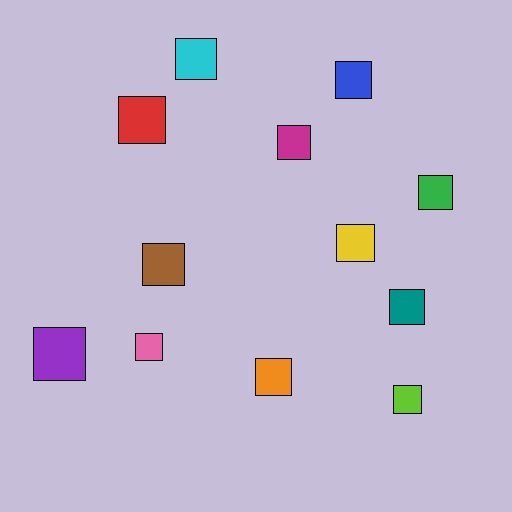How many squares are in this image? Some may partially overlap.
There are 12 squares.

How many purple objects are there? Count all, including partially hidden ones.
There is 1 purple object.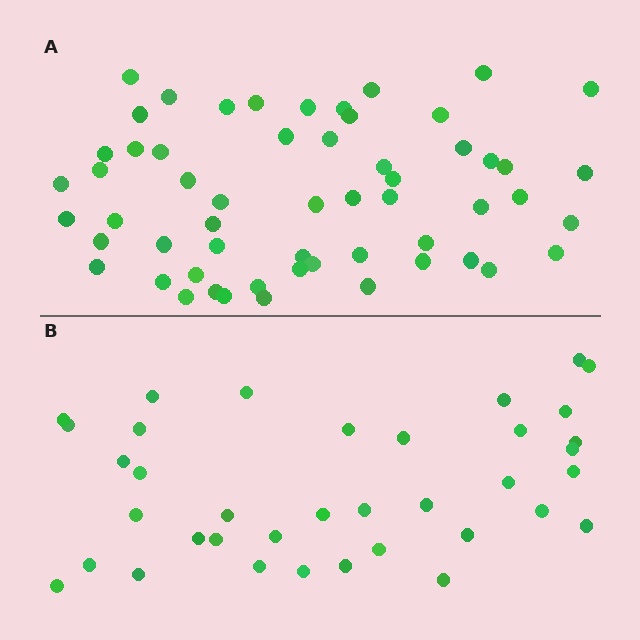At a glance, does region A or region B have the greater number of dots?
Region A (the top region) has more dots.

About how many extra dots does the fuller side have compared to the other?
Region A has approximately 20 more dots than region B.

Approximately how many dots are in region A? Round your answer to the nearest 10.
About 60 dots. (The exact count is 57, which rounds to 60.)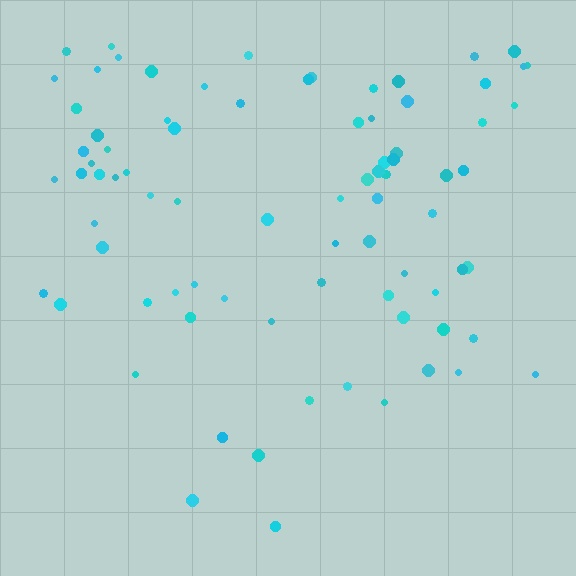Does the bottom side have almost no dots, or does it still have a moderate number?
Still a moderate number, just noticeably fewer than the top.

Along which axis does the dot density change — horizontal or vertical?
Vertical.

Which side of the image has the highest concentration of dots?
The top.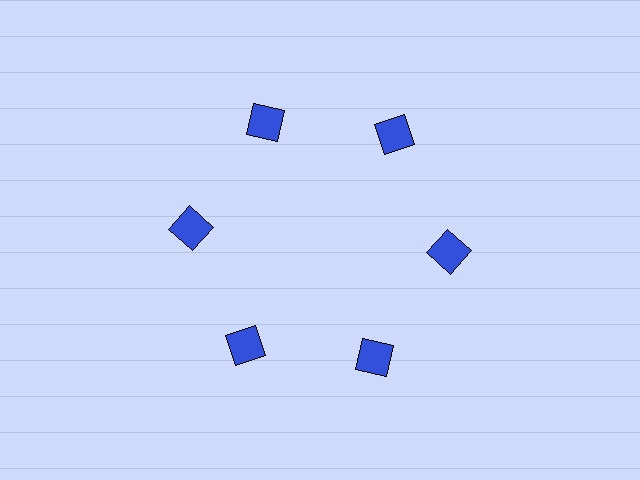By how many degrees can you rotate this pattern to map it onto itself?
The pattern maps onto itself every 60 degrees of rotation.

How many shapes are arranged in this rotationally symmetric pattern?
There are 6 shapes, arranged in 6 groups of 1.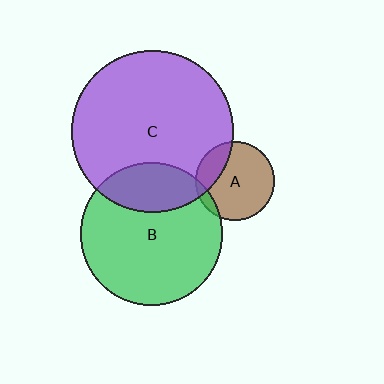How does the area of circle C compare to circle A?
Approximately 4.2 times.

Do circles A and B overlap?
Yes.